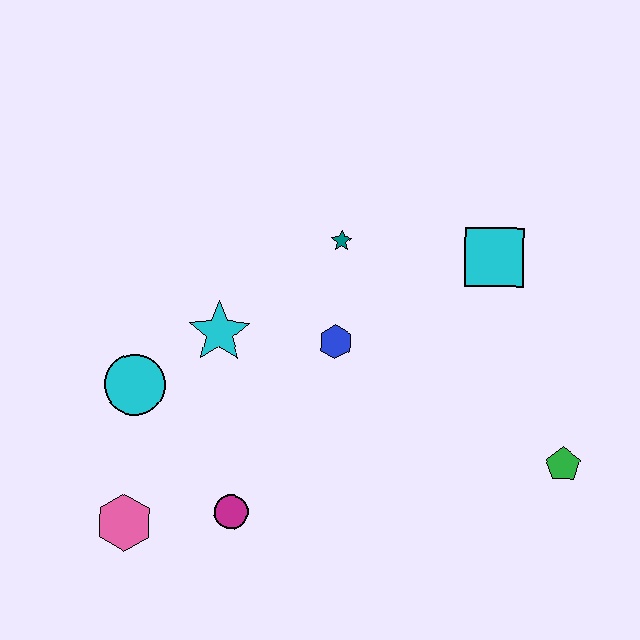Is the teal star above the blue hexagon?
Yes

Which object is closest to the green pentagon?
The cyan square is closest to the green pentagon.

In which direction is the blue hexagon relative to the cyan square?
The blue hexagon is to the left of the cyan square.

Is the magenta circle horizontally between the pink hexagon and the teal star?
Yes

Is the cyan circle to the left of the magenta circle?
Yes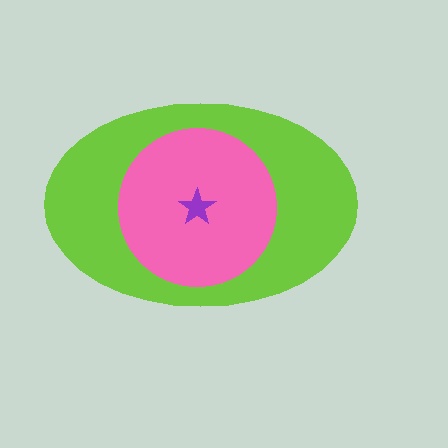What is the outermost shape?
The lime ellipse.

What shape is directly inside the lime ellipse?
The pink circle.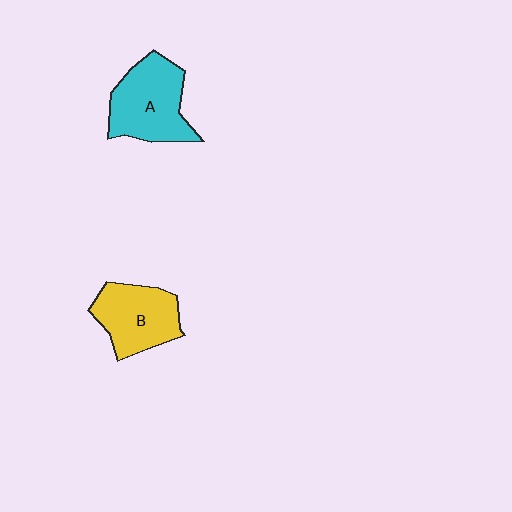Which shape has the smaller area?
Shape B (yellow).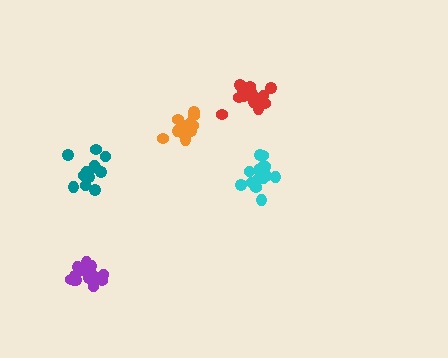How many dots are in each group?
Group 1: 16 dots, Group 2: 19 dots, Group 3: 18 dots, Group 4: 14 dots, Group 5: 15 dots (82 total).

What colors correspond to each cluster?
The clusters are colored: orange, cyan, red, teal, purple.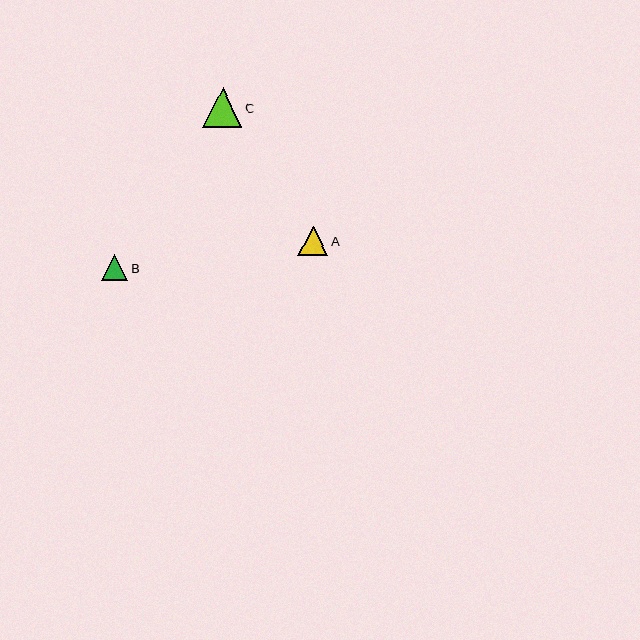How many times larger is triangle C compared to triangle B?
Triangle C is approximately 1.6 times the size of triangle B.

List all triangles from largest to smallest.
From largest to smallest: C, A, B.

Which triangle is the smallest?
Triangle B is the smallest with a size of approximately 26 pixels.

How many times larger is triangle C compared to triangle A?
Triangle C is approximately 1.3 times the size of triangle A.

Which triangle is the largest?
Triangle C is the largest with a size of approximately 40 pixels.